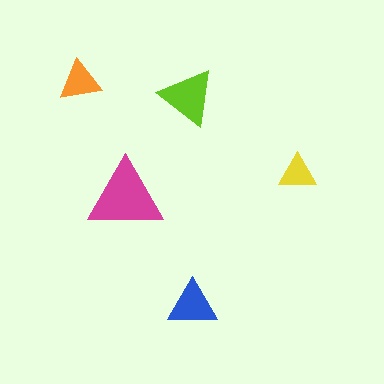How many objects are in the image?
There are 5 objects in the image.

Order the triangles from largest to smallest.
the magenta one, the lime one, the blue one, the orange one, the yellow one.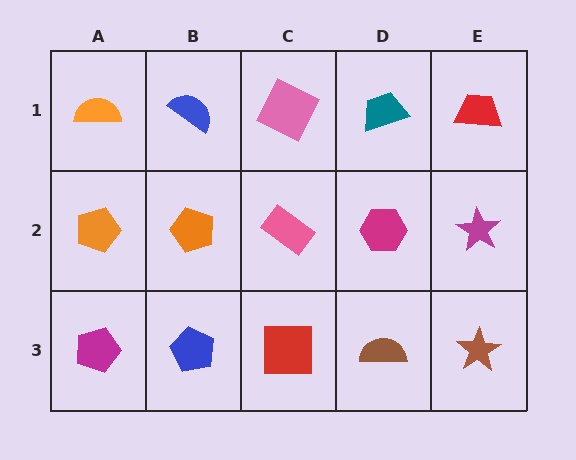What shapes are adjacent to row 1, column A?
An orange pentagon (row 2, column A), a blue semicircle (row 1, column B).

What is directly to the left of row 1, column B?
An orange semicircle.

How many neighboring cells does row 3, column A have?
2.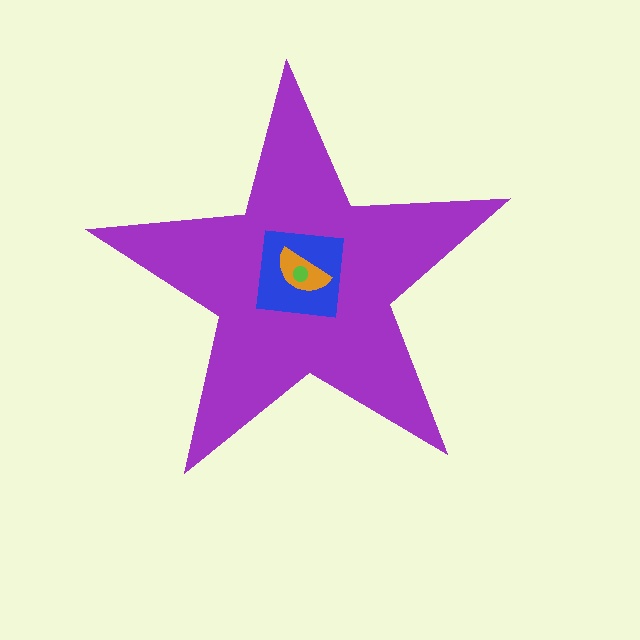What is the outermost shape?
The purple star.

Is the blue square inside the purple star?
Yes.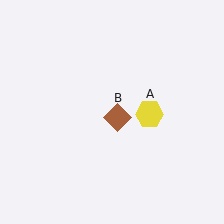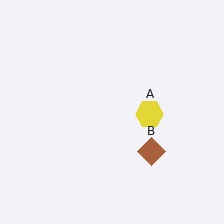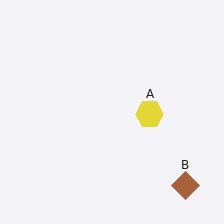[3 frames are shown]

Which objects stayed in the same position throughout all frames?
Yellow hexagon (object A) remained stationary.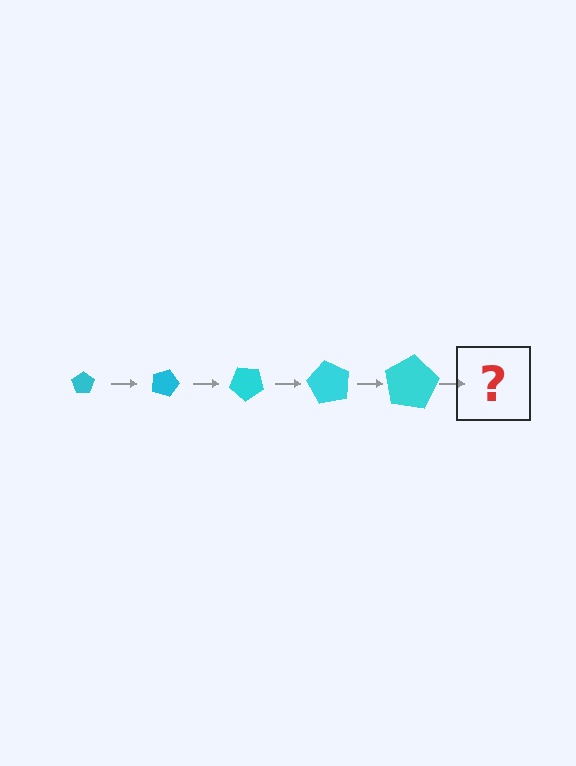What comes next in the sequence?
The next element should be a pentagon, larger than the previous one and rotated 100 degrees from the start.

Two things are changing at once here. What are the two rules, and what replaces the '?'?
The two rules are that the pentagon grows larger each step and it rotates 20 degrees each step. The '?' should be a pentagon, larger than the previous one and rotated 100 degrees from the start.